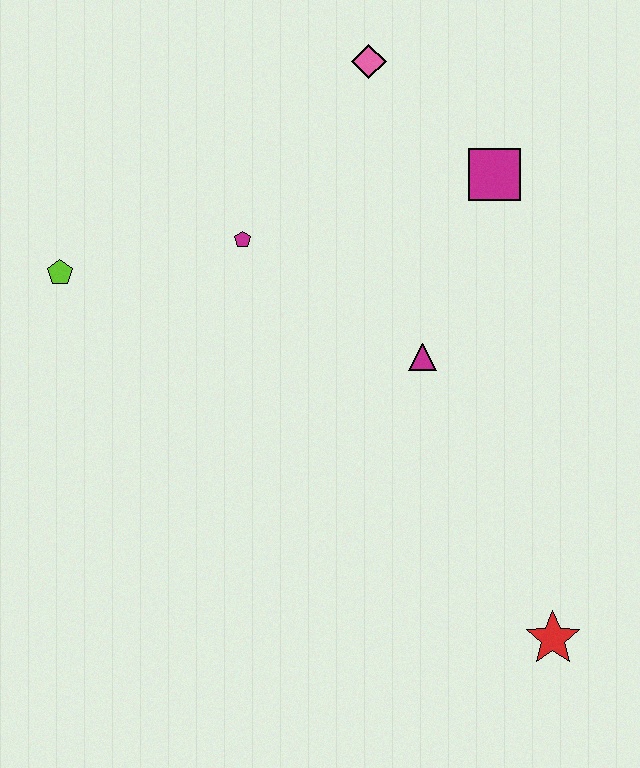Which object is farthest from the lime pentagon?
The red star is farthest from the lime pentagon.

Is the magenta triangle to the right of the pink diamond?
Yes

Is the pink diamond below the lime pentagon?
No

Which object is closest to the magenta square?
The pink diamond is closest to the magenta square.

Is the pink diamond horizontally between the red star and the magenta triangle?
No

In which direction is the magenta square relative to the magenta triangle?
The magenta square is above the magenta triangle.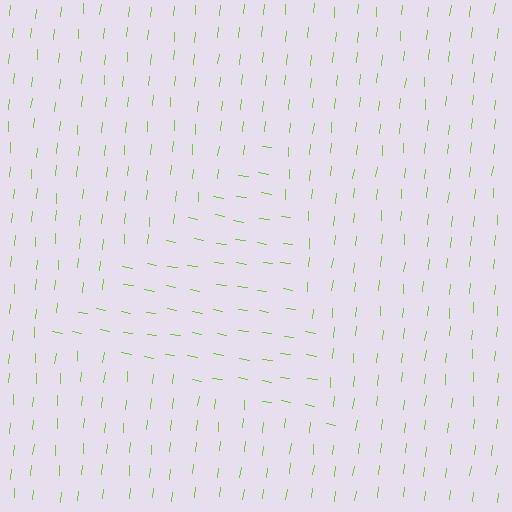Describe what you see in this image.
The image is filled with small lime line segments. A triangle region in the image has lines oriented differently from the surrounding lines, creating a visible texture boundary.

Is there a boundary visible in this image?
Yes, there is a texture boundary formed by a change in line orientation.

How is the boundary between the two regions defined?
The boundary is defined purely by a change in line orientation (approximately 86 degrees difference). All lines are the same color and thickness.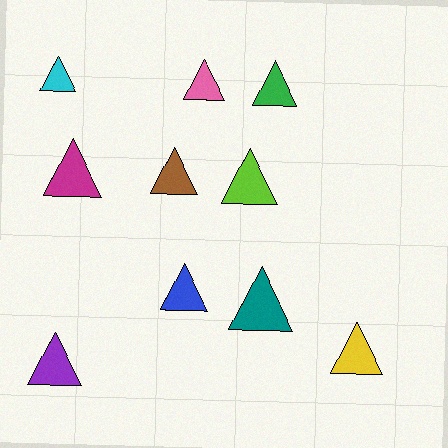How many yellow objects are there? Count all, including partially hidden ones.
There is 1 yellow object.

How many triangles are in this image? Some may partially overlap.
There are 10 triangles.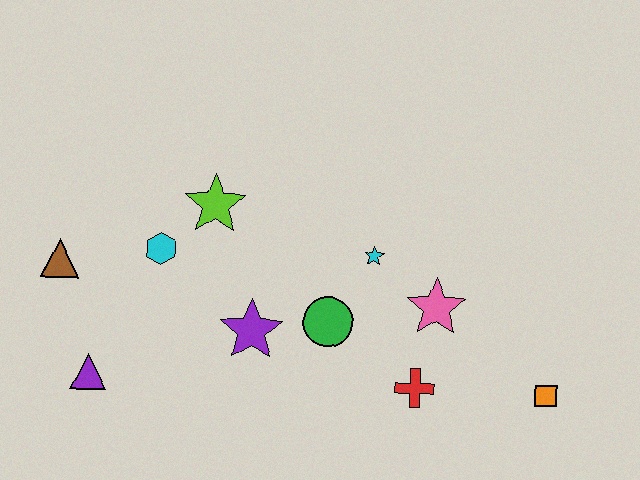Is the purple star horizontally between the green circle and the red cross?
No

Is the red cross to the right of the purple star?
Yes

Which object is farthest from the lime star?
The orange square is farthest from the lime star.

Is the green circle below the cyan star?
Yes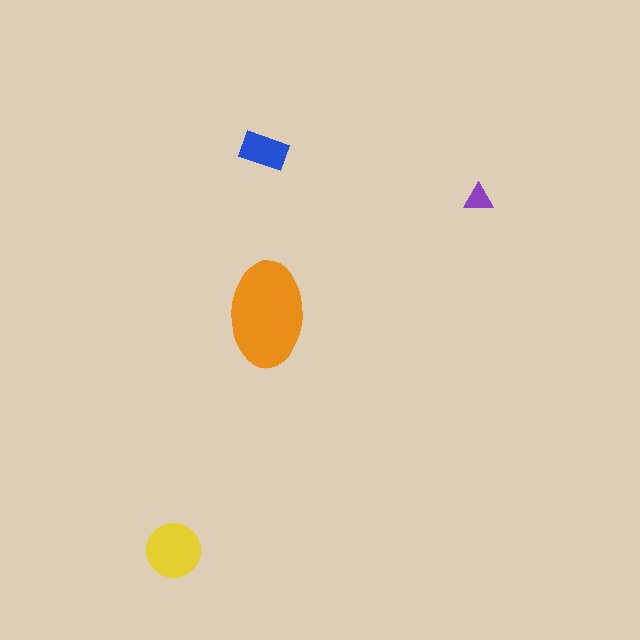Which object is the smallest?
The purple triangle.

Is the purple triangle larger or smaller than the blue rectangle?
Smaller.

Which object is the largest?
The orange ellipse.